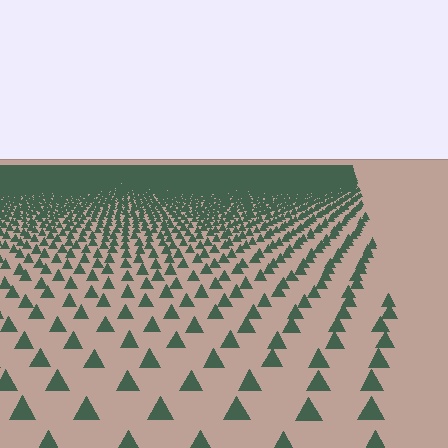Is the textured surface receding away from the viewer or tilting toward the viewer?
The surface is receding away from the viewer. Texture elements get smaller and denser toward the top.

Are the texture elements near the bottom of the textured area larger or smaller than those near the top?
Larger. Near the bottom, elements are closer to the viewer and appear at a bigger on-screen size.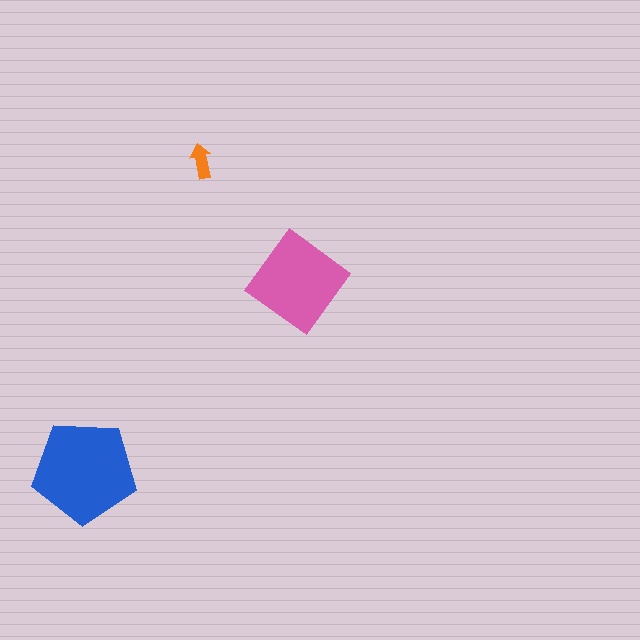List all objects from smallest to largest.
The orange arrow, the pink diamond, the blue pentagon.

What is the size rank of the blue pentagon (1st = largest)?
1st.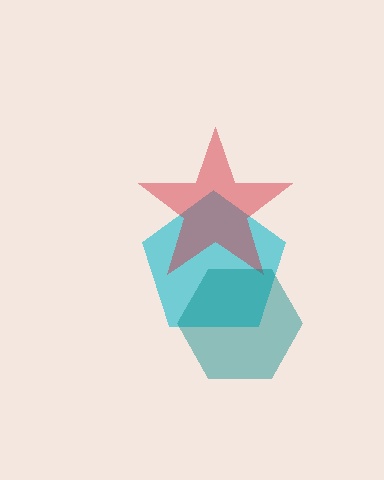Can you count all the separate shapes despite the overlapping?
Yes, there are 3 separate shapes.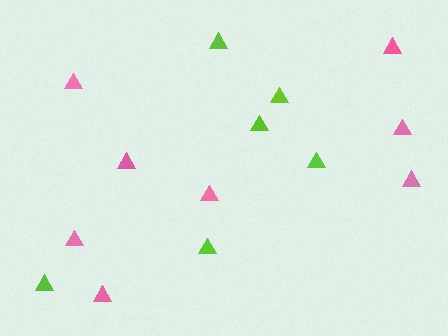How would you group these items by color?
There are 2 groups: one group of lime triangles (6) and one group of pink triangles (8).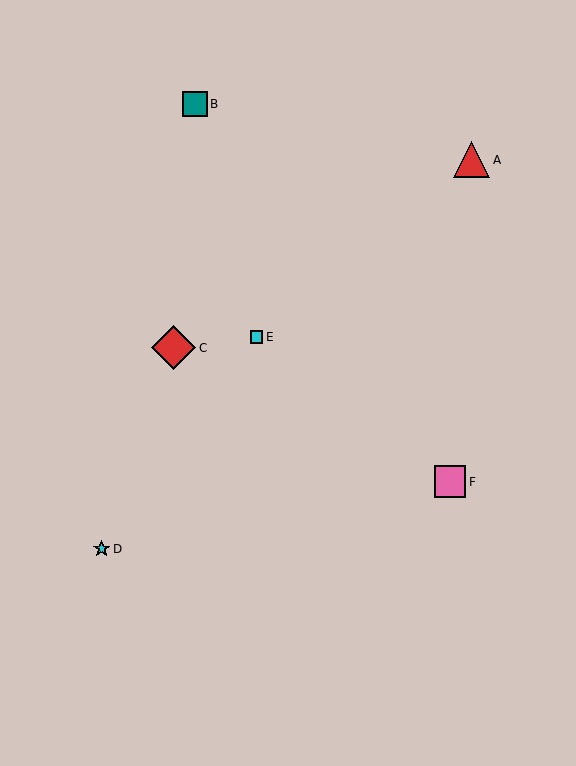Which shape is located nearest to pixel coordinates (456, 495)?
The pink square (labeled F) at (450, 482) is nearest to that location.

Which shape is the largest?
The red diamond (labeled C) is the largest.